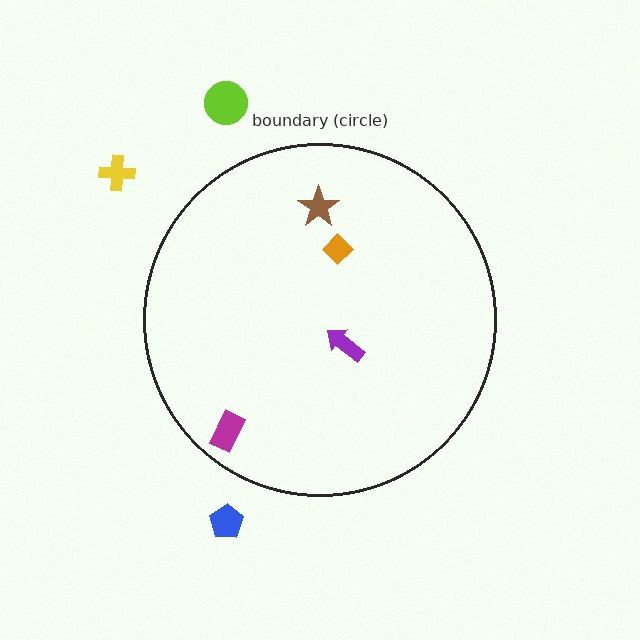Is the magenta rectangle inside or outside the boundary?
Inside.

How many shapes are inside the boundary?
4 inside, 3 outside.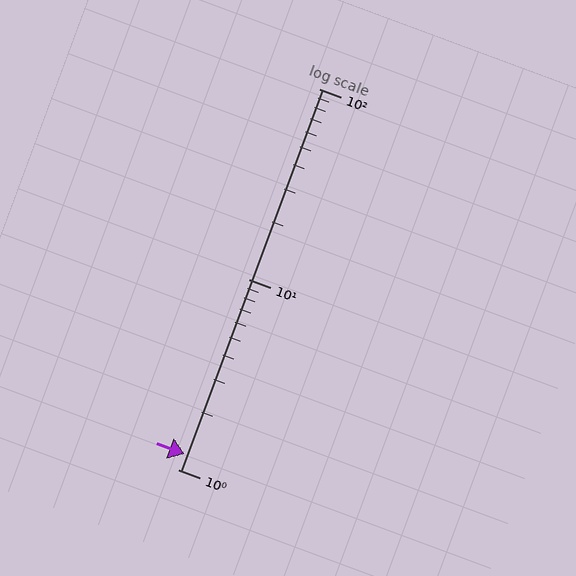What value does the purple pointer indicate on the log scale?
The pointer indicates approximately 1.2.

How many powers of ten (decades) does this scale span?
The scale spans 2 decades, from 1 to 100.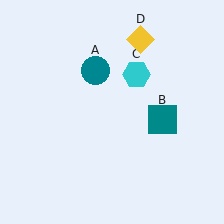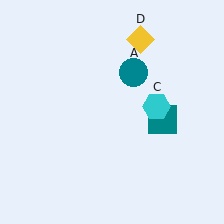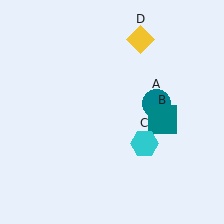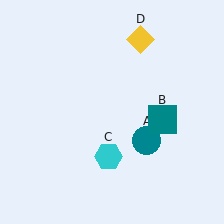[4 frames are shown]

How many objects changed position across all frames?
2 objects changed position: teal circle (object A), cyan hexagon (object C).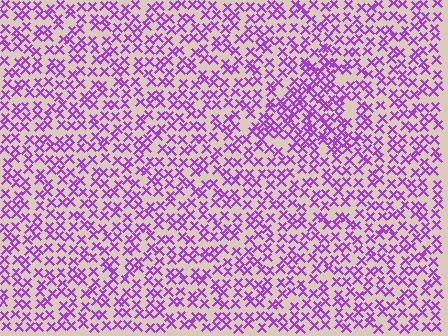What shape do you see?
I see a triangle.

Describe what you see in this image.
The image contains small purple elements arranged at two different densities. A triangle-shaped region is visible where the elements are more densely packed than the surrounding area.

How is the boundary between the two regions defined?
The boundary is defined by a change in element density (approximately 1.6x ratio). All elements are the same color, size, and shape.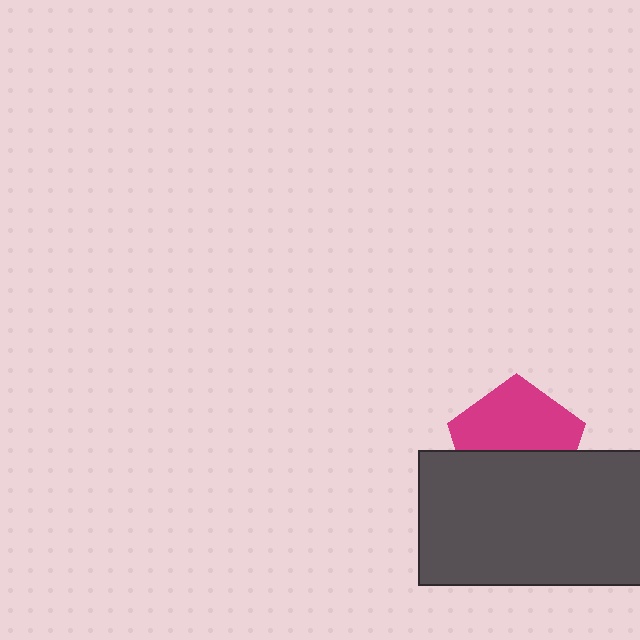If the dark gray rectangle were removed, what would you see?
You would see the complete magenta pentagon.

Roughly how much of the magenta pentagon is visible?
About half of it is visible (roughly 54%).